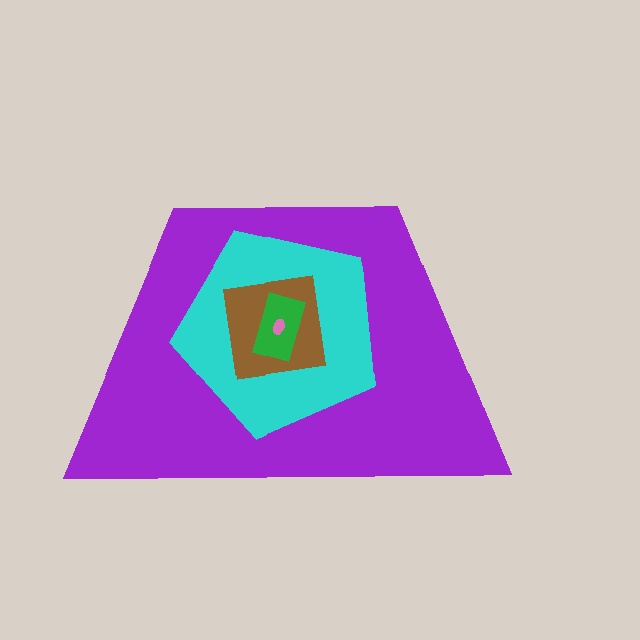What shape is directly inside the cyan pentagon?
The brown square.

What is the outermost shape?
The purple trapezoid.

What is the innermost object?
The pink ellipse.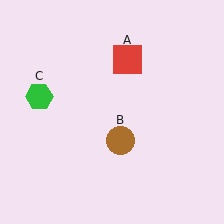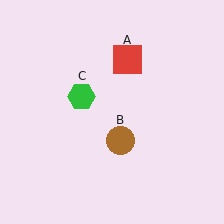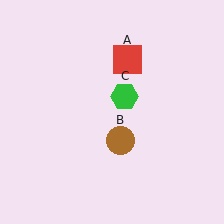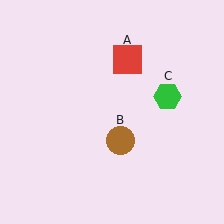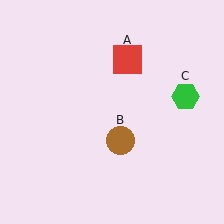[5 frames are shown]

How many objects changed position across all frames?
1 object changed position: green hexagon (object C).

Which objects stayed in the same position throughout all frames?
Red square (object A) and brown circle (object B) remained stationary.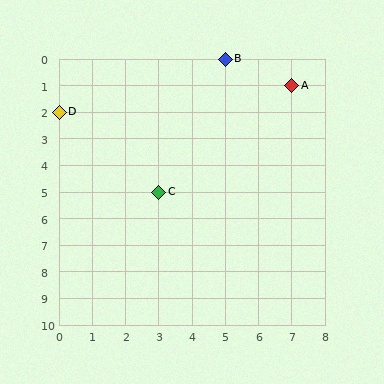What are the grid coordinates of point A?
Point A is at grid coordinates (7, 1).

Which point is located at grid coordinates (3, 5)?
Point C is at (3, 5).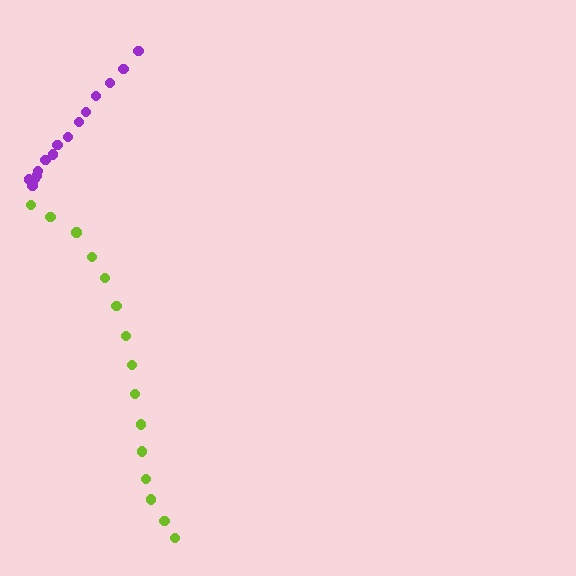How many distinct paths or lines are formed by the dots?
There are 2 distinct paths.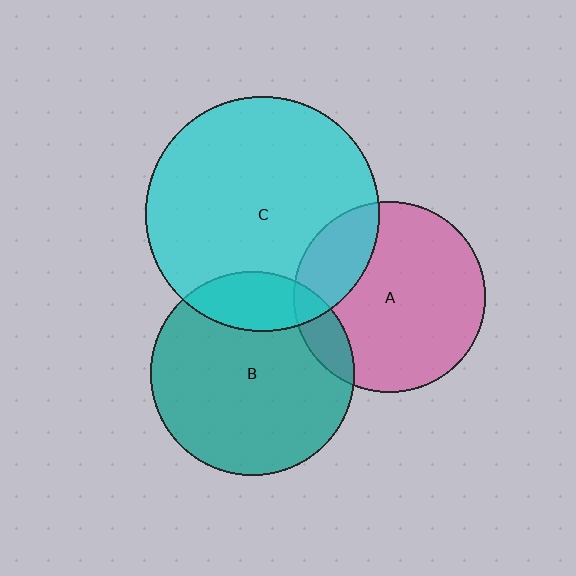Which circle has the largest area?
Circle C (cyan).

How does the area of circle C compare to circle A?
Approximately 1.5 times.